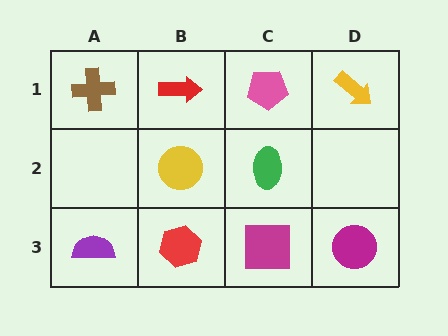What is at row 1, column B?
A red arrow.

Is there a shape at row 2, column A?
No, that cell is empty.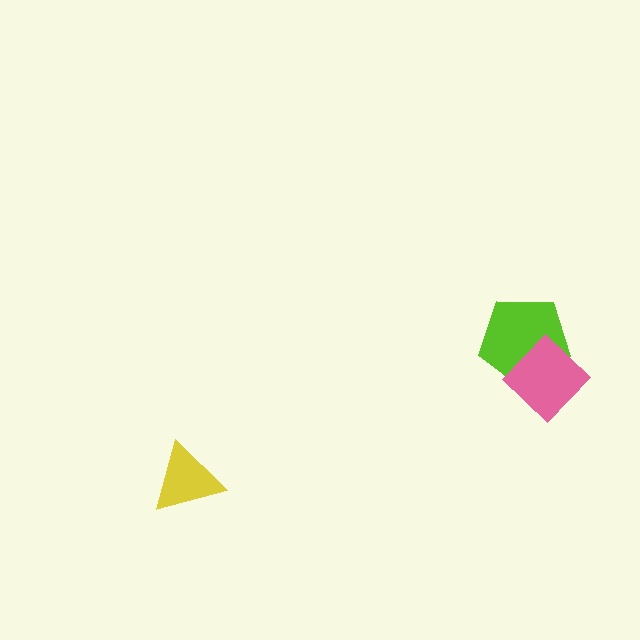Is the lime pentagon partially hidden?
Yes, it is partially covered by another shape.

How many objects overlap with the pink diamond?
1 object overlaps with the pink diamond.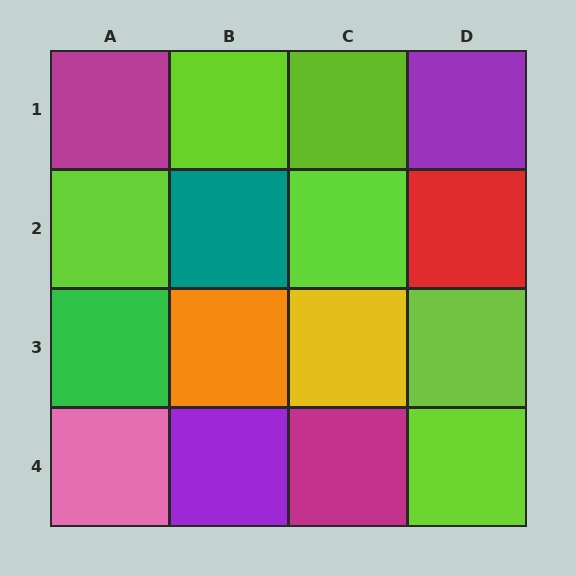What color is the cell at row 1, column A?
Magenta.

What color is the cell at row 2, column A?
Lime.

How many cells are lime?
6 cells are lime.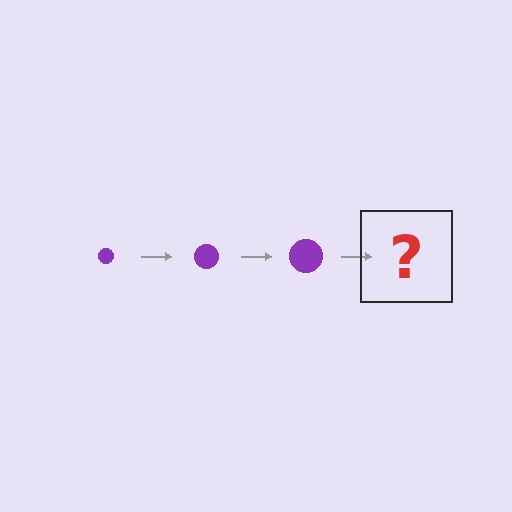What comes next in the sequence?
The next element should be a purple circle, larger than the previous one.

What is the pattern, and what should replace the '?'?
The pattern is that the circle gets progressively larger each step. The '?' should be a purple circle, larger than the previous one.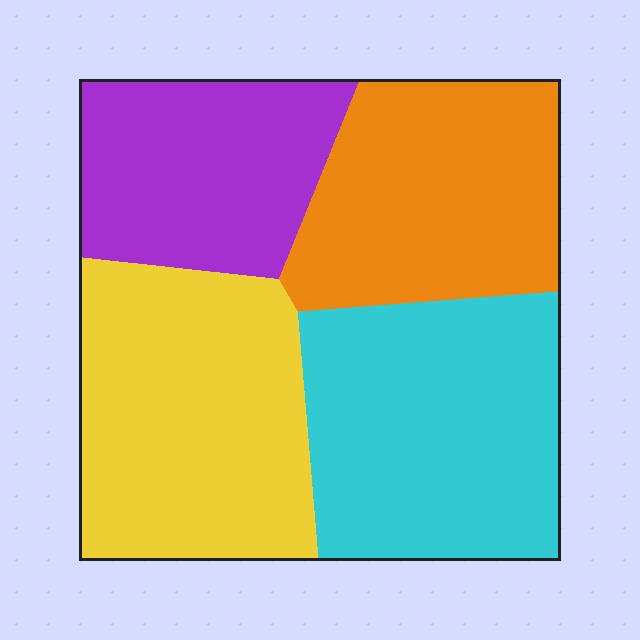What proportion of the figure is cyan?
Cyan takes up between a quarter and a half of the figure.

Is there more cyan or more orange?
Cyan.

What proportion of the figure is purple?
Purple covers 20% of the figure.